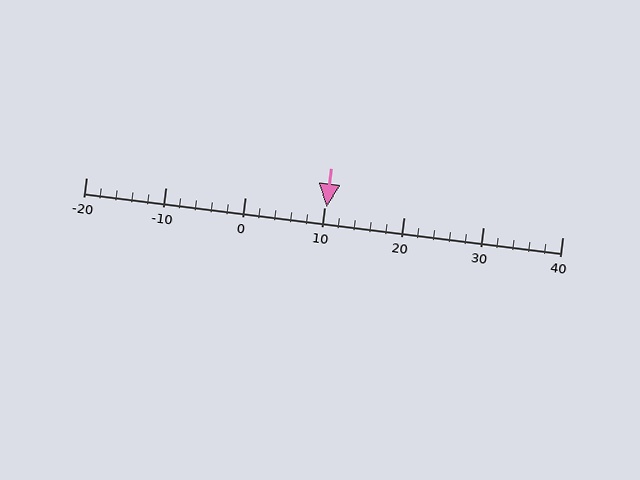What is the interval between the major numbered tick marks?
The major tick marks are spaced 10 units apart.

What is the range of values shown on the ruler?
The ruler shows values from -20 to 40.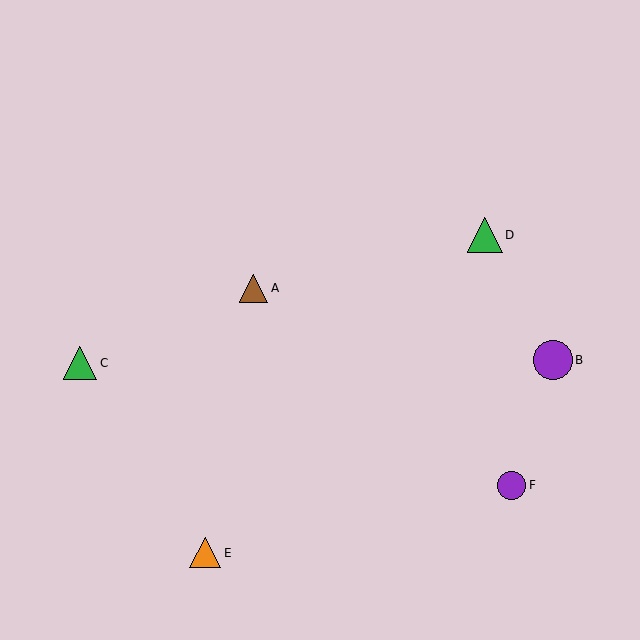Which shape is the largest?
The purple circle (labeled B) is the largest.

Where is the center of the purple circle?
The center of the purple circle is at (553, 360).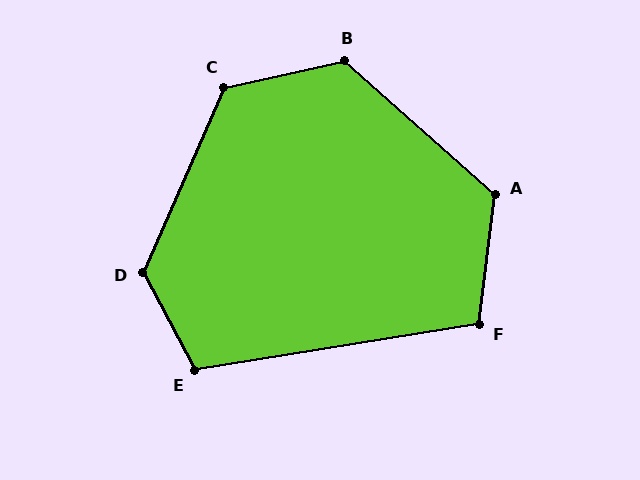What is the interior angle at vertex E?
Approximately 109 degrees (obtuse).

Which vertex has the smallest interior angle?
F, at approximately 106 degrees.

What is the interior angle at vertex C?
Approximately 126 degrees (obtuse).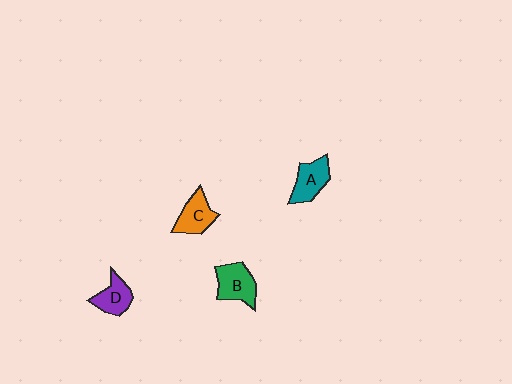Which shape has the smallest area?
Shape D (purple).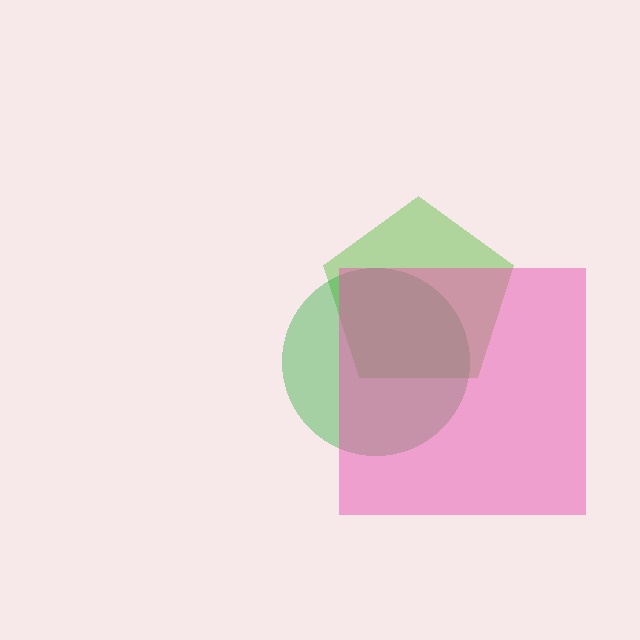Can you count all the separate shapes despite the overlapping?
Yes, there are 3 separate shapes.